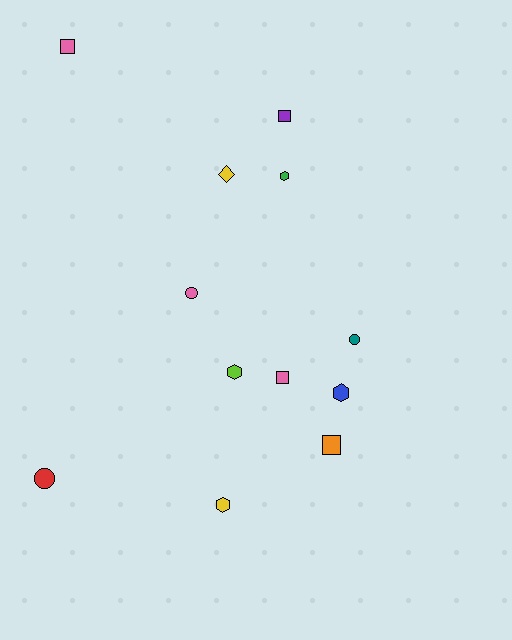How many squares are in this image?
There are 4 squares.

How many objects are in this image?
There are 12 objects.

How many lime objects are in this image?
There is 1 lime object.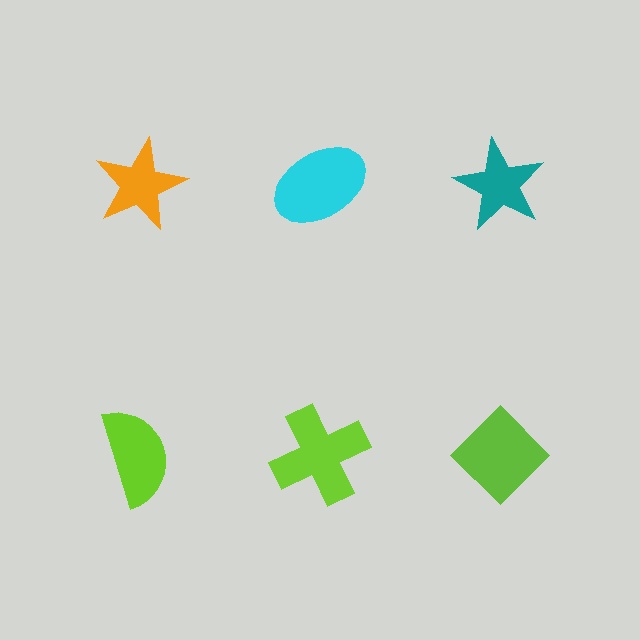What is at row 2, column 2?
A lime cross.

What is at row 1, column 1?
An orange star.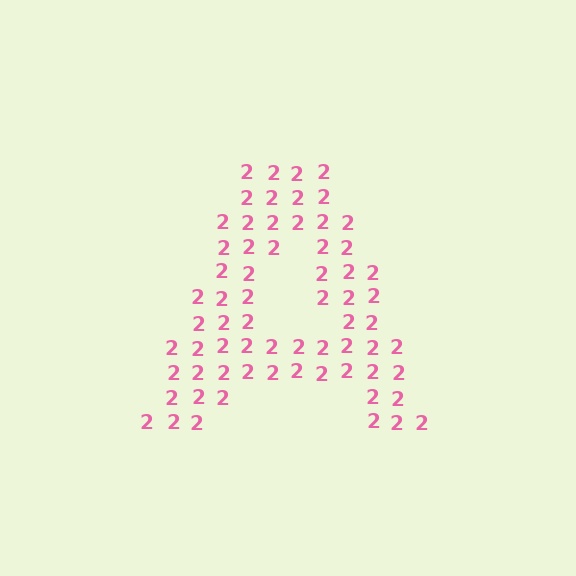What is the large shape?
The large shape is the letter A.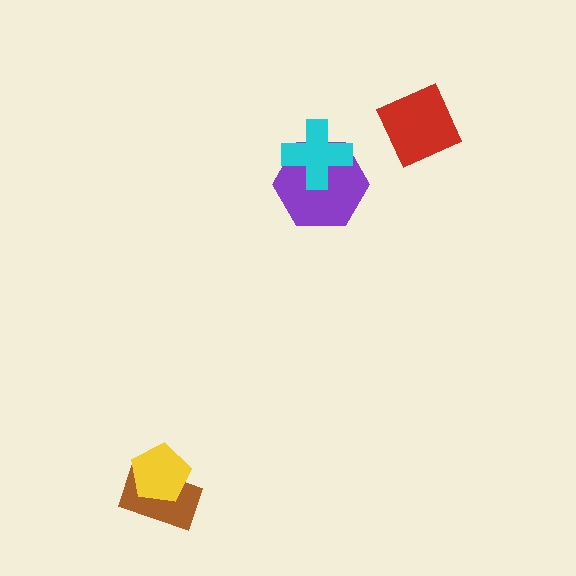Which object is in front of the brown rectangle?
The yellow pentagon is in front of the brown rectangle.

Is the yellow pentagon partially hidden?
No, no other shape covers it.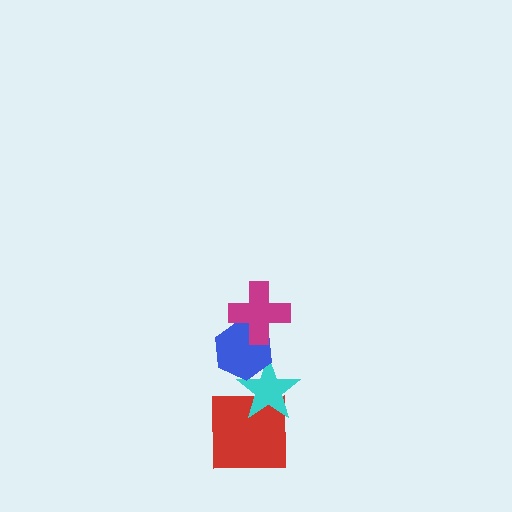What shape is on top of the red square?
The cyan star is on top of the red square.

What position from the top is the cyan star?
The cyan star is 3rd from the top.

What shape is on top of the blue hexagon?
The magenta cross is on top of the blue hexagon.